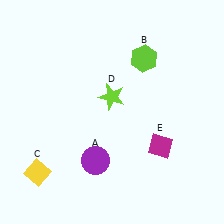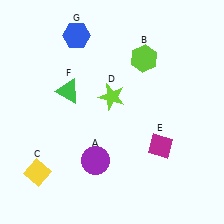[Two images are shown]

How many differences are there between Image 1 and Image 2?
There are 2 differences between the two images.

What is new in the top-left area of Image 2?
A green triangle (F) was added in the top-left area of Image 2.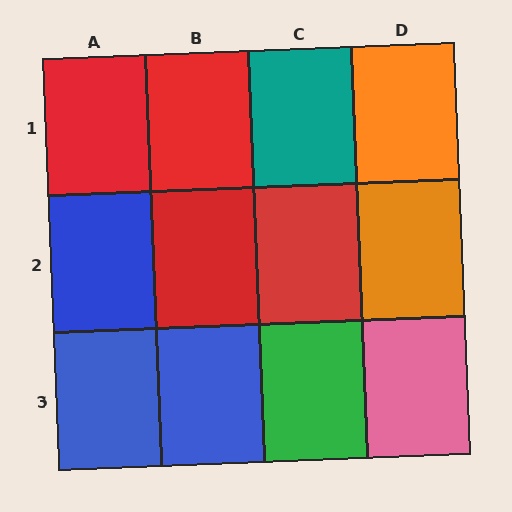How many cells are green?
1 cell is green.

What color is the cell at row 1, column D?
Orange.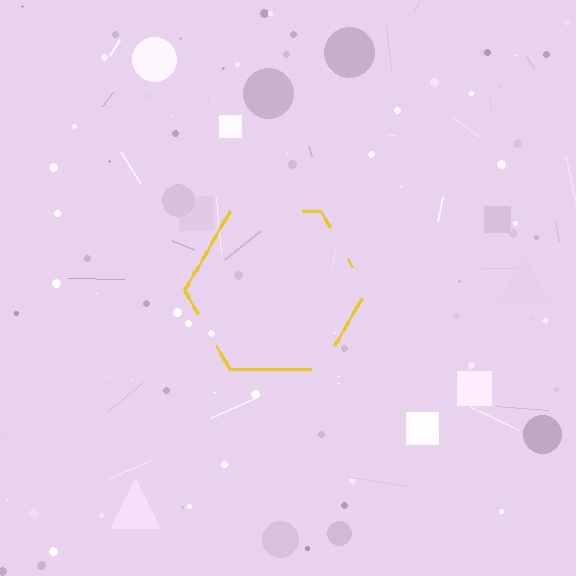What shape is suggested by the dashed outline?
The dashed outline suggests a hexagon.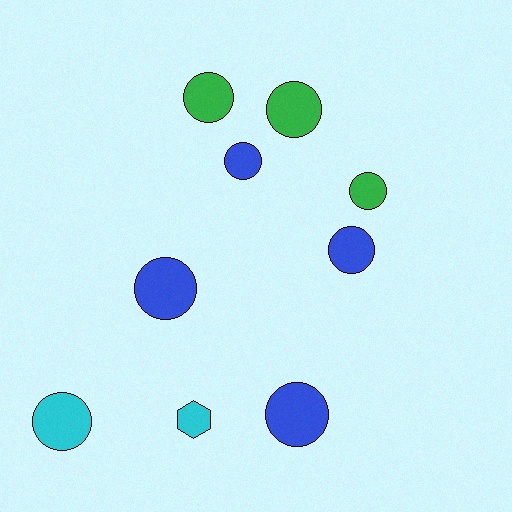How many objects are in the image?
There are 9 objects.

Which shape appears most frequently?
Circle, with 8 objects.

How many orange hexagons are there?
There are no orange hexagons.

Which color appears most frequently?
Blue, with 4 objects.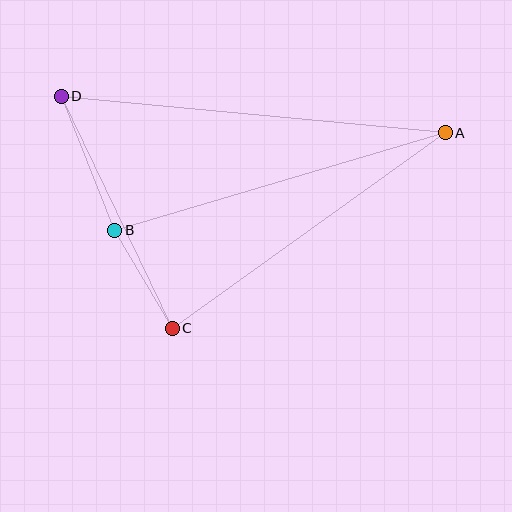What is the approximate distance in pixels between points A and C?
The distance between A and C is approximately 336 pixels.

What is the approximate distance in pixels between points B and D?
The distance between B and D is approximately 144 pixels.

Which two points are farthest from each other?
Points A and D are farthest from each other.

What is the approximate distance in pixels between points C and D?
The distance between C and D is approximately 257 pixels.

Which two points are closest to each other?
Points B and C are closest to each other.